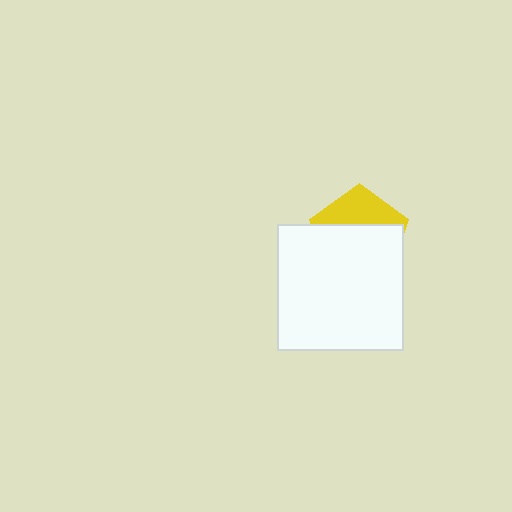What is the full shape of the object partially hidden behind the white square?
The partially hidden object is a yellow pentagon.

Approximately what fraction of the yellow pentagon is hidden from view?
Roughly 66% of the yellow pentagon is hidden behind the white square.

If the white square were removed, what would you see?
You would see the complete yellow pentagon.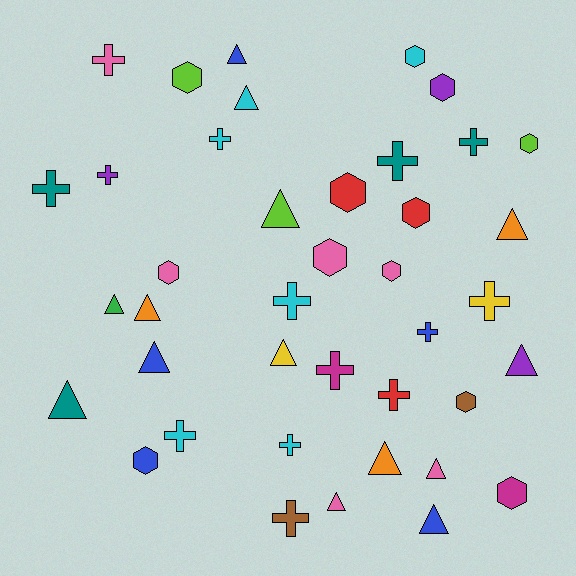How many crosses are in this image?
There are 14 crosses.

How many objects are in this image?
There are 40 objects.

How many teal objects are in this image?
There are 4 teal objects.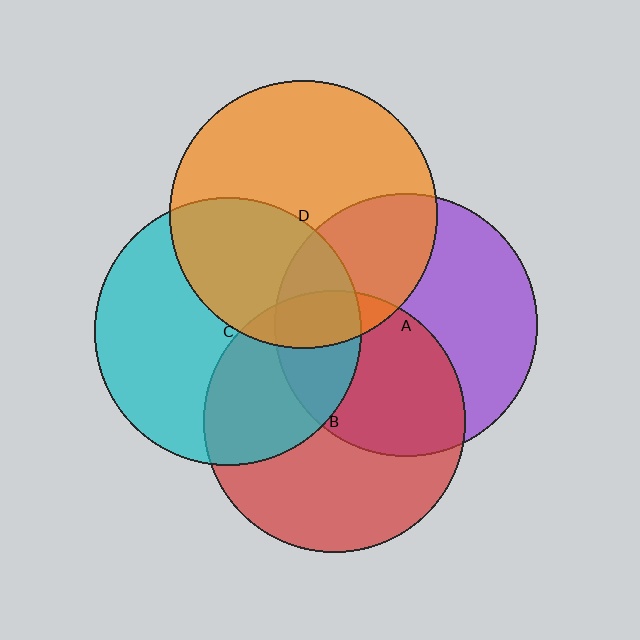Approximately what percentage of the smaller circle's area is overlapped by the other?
Approximately 35%.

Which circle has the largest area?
Circle D (orange).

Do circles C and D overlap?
Yes.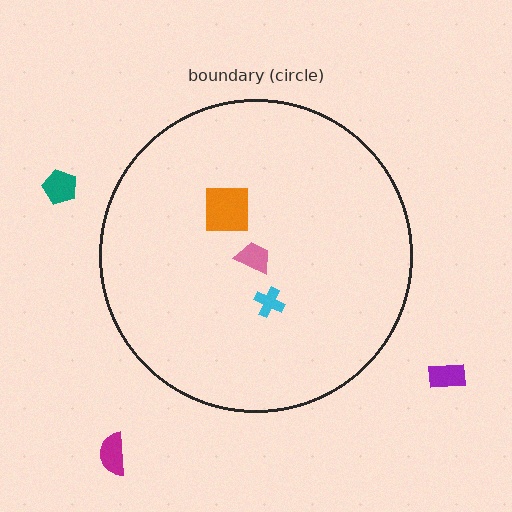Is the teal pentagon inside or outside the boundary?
Outside.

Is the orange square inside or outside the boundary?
Inside.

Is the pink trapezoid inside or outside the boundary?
Inside.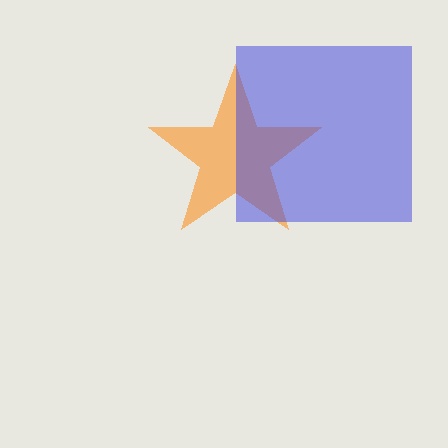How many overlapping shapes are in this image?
There are 2 overlapping shapes in the image.